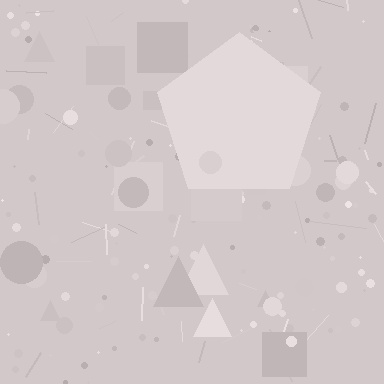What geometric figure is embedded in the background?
A pentagon is embedded in the background.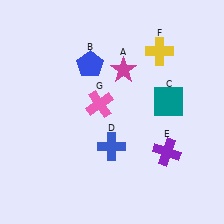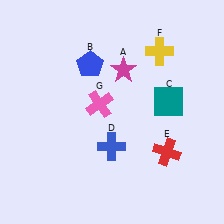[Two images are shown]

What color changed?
The cross (E) changed from purple in Image 1 to red in Image 2.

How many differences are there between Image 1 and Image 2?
There is 1 difference between the two images.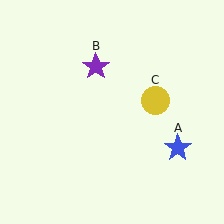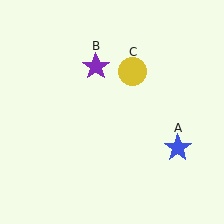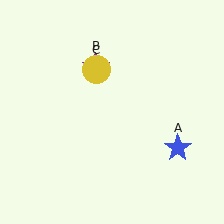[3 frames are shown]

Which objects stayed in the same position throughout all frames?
Blue star (object A) and purple star (object B) remained stationary.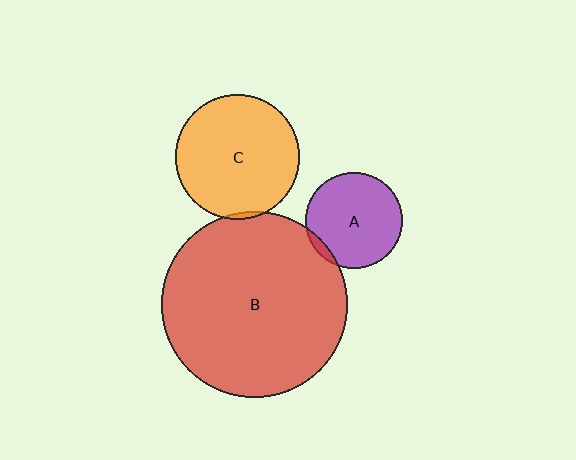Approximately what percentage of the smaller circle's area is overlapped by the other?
Approximately 5%.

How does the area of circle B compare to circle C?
Approximately 2.2 times.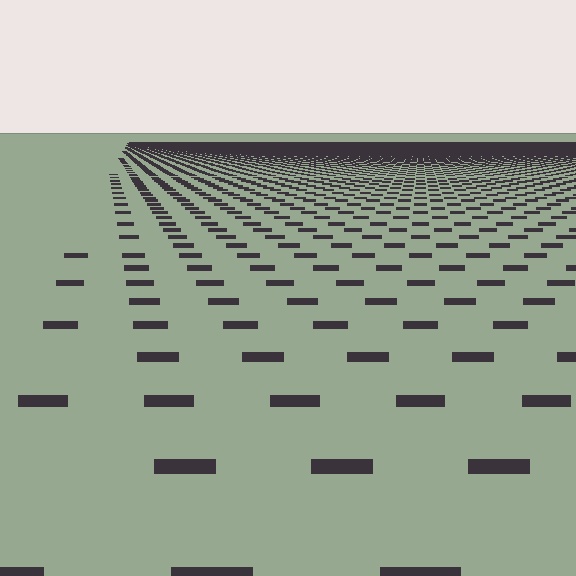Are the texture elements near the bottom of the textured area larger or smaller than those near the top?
Larger. Near the bottom, elements are closer to the viewer and appear at a bigger on-screen size.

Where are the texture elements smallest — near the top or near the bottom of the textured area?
Near the top.